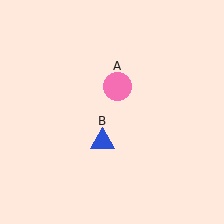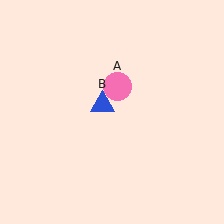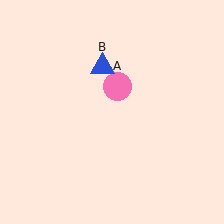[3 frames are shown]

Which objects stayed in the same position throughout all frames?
Pink circle (object A) remained stationary.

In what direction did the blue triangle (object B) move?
The blue triangle (object B) moved up.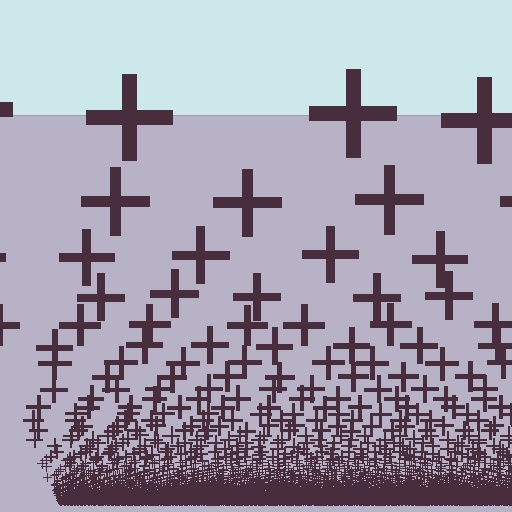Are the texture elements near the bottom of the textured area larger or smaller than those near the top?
Smaller. The gradient is inverted — elements near the bottom are smaller and denser.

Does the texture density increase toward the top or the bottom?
Density increases toward the bottom.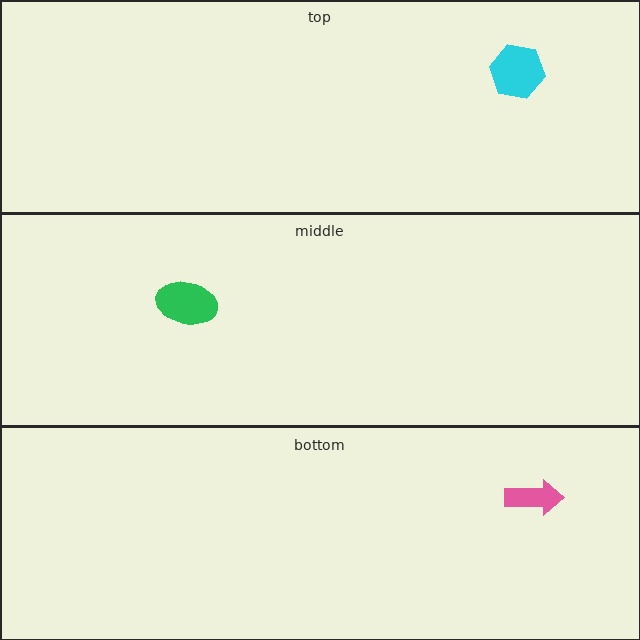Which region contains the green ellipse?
The middle region.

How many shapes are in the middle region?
1.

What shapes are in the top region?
The cyan hexagon.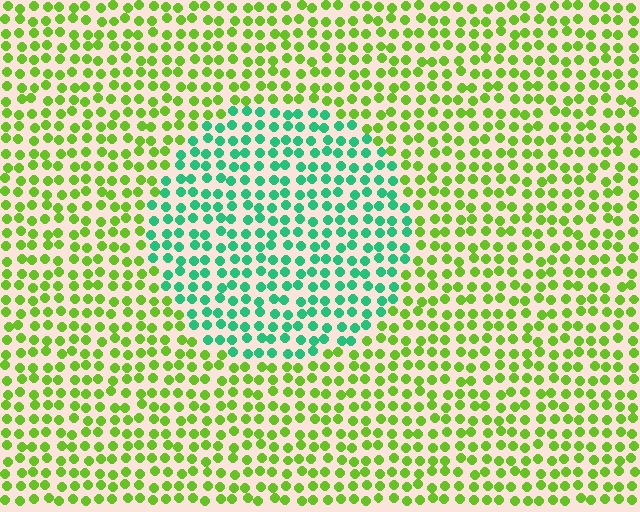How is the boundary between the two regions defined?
The boundary is defined purely by a slight shift in hue (about 59 degrees). Spacing, size, and orientation are identical on both sides.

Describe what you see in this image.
The image is filled with small lime elements in a uniform arrangement. A circle-shaped region is visible where the elements are tinted to a slightly different hue, forming a subtle color boundary.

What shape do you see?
I see a circle.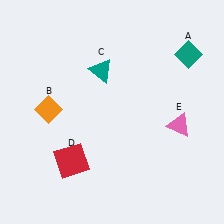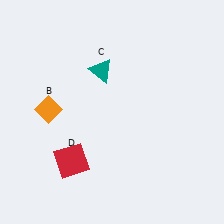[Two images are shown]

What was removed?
The teal diamond (A), the pink triangle (E) were removed in Image 2.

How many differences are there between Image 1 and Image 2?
There are 2 differences between the two images.